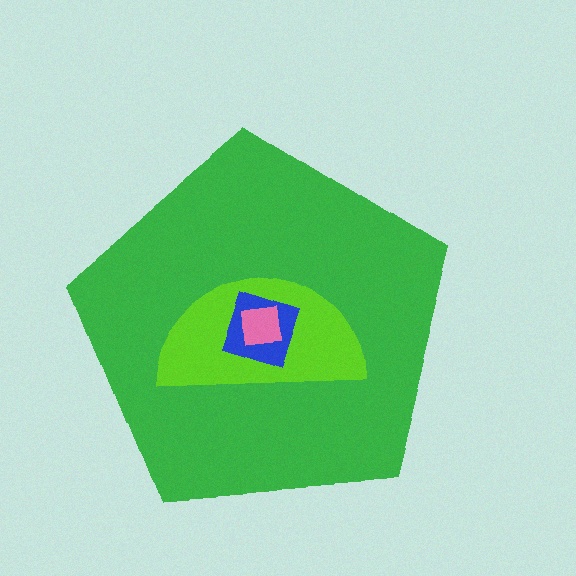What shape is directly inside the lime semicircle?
The blue square.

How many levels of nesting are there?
4.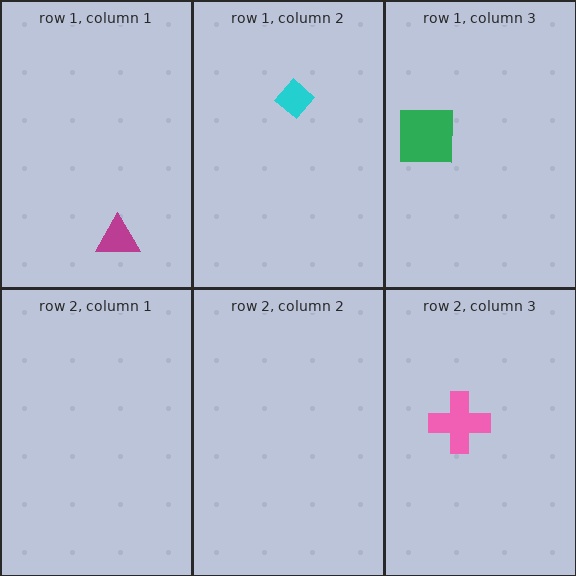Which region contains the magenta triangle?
The row 1, column 1 region.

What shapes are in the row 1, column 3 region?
The green square.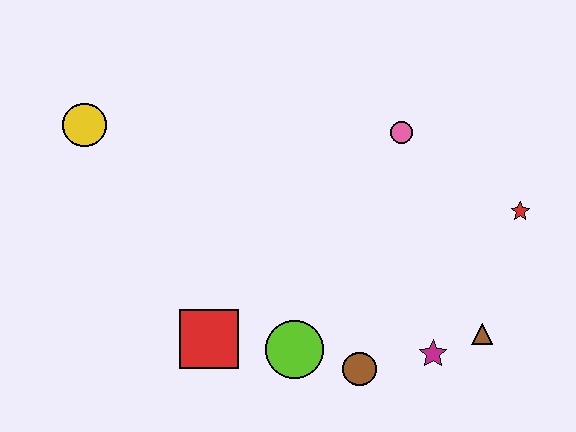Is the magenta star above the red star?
No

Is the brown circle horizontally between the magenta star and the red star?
No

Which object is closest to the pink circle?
The red star is closest to the pink circle.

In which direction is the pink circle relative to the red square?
The pink circle is above the red square.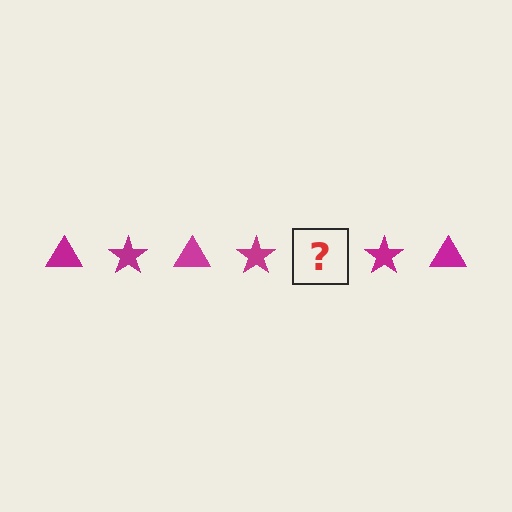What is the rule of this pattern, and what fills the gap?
The rule is that the pattern cycles through triangle, star shapes in magenta. The gap should be filled with a magenta triangle.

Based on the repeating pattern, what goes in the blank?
The blank should be a magenta triangle.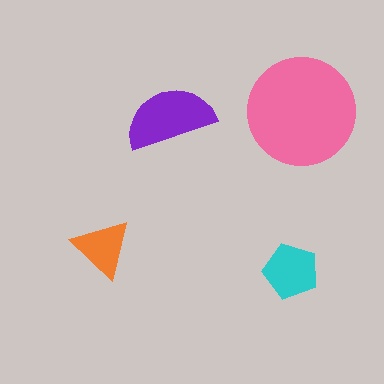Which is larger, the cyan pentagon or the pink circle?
The pink circle.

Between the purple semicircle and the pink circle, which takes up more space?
The pink circle.